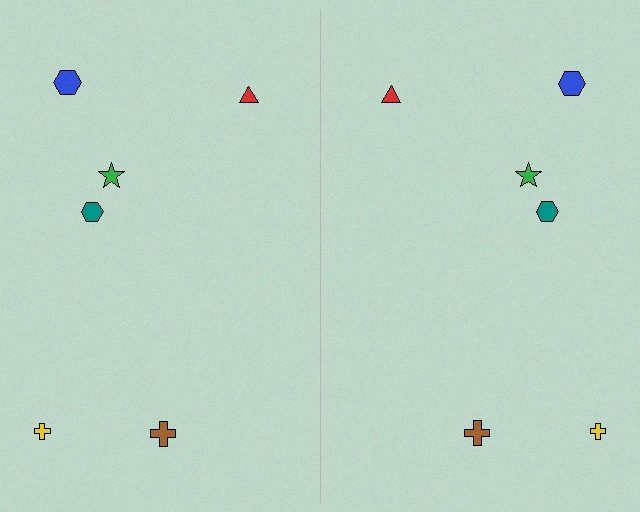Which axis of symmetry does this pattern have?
The pattern has a vertical axis of symmetry running through the center of the image.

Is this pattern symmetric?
Yes, this pattern has bilateral (reflection) symmetry.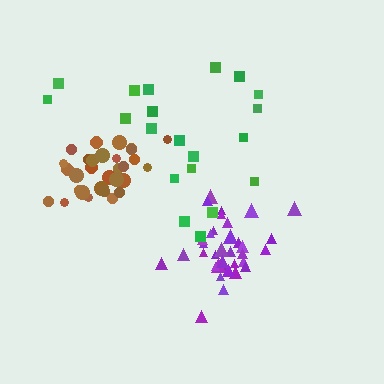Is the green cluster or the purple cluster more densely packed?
Purple.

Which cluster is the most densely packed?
Purple.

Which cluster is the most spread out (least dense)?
Green.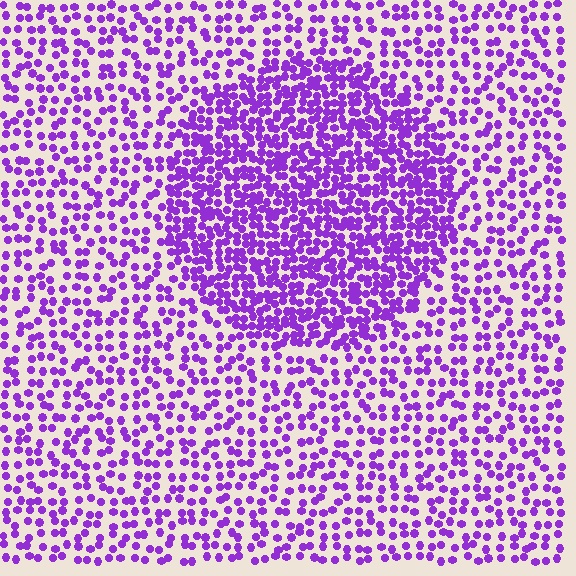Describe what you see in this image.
The image contains small purple elements arranged at two different densities. A circle-shaped region is visible where the elements are more densely packed than the surrounding area.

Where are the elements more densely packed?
The elements are more densely packed inside the circle boundary.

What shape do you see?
I see a circle.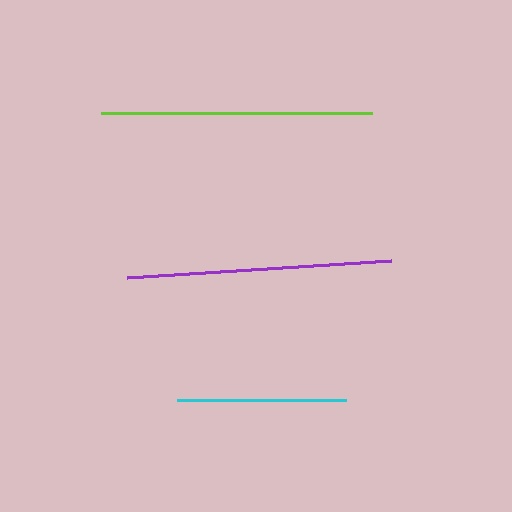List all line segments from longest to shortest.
From longest to shortest: lime, purple, cyan.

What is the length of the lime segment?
The lime segment is approximately 271 pixels long.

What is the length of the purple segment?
The purple segment is approximately 265 pixels long.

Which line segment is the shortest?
The cyan line is the shortest at approximately 169 pixels.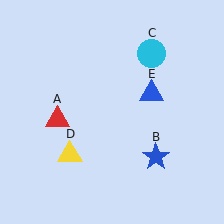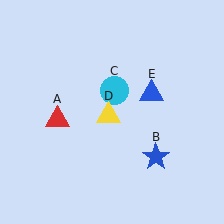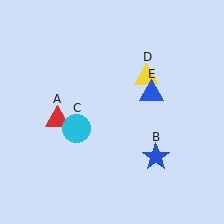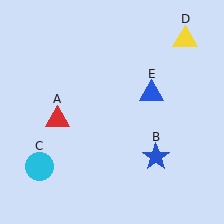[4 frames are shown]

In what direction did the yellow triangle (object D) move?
The yellow triangle (object D) moved up and to the right.